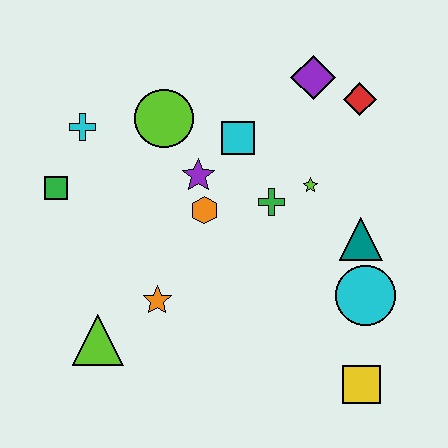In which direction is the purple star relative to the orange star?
The purple star is above the orange star.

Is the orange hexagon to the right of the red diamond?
No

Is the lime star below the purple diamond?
Yes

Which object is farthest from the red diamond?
The lime triangle is farthest from the red diamond.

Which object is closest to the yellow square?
The cyan circle is closest to the yellow square.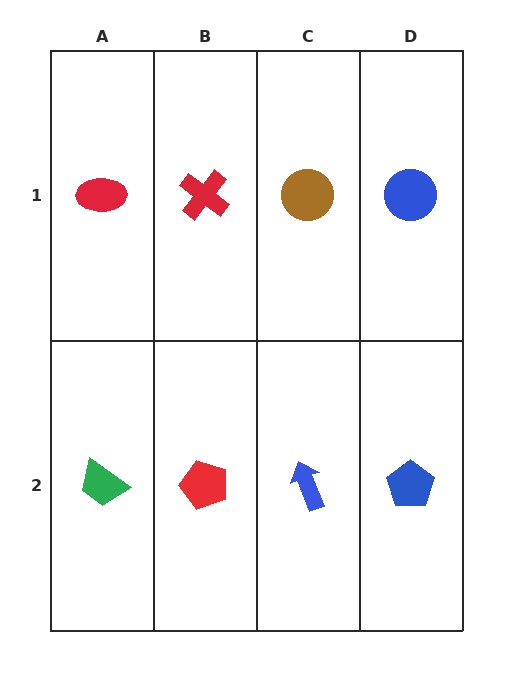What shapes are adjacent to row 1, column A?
A green trapezoid (row 2, column A), a red cross (row 1, column B).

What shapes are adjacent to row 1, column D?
A blue pentagon (row 2, column D), a brown circle (row 1, column C).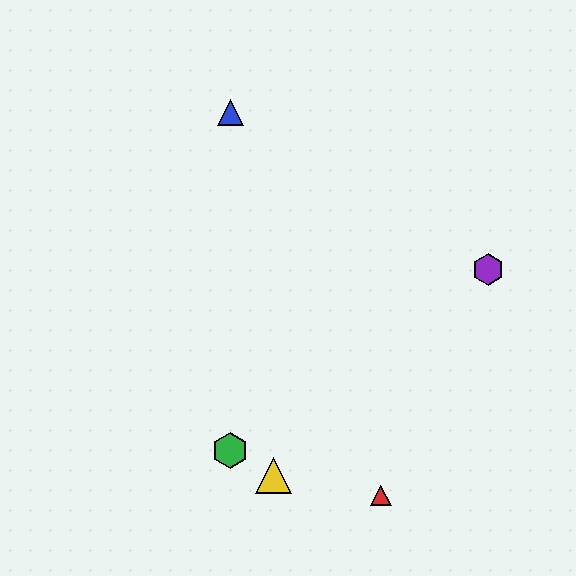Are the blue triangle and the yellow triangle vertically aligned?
No, the blue triangle is at x≈230 and the yellow triangle is at x≈273.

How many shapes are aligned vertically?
2 shapes (the blue triangle, the green hexagon) are aligned vertically.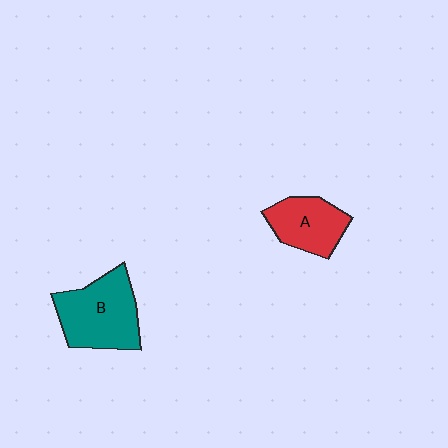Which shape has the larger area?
Shape B (teal).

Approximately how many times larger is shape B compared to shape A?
Approximately 1.4 times.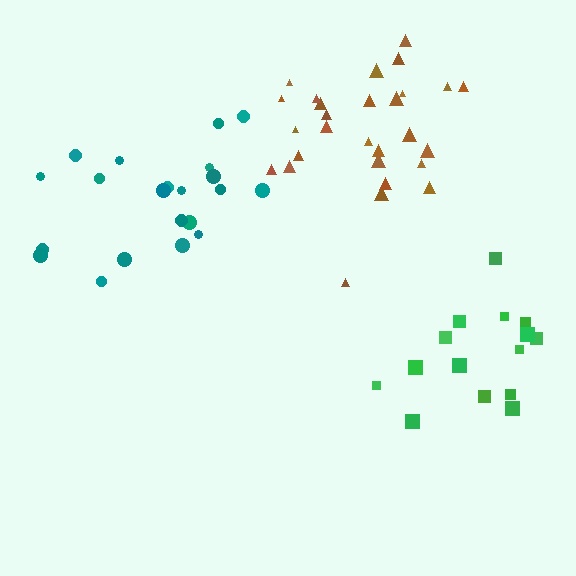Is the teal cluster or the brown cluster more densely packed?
Brown.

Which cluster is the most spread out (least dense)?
Teal.